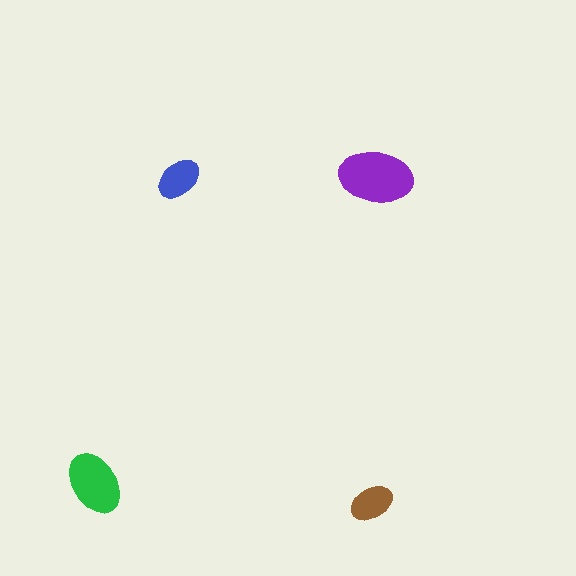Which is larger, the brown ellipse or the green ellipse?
The green one.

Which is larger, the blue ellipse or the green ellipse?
The green one.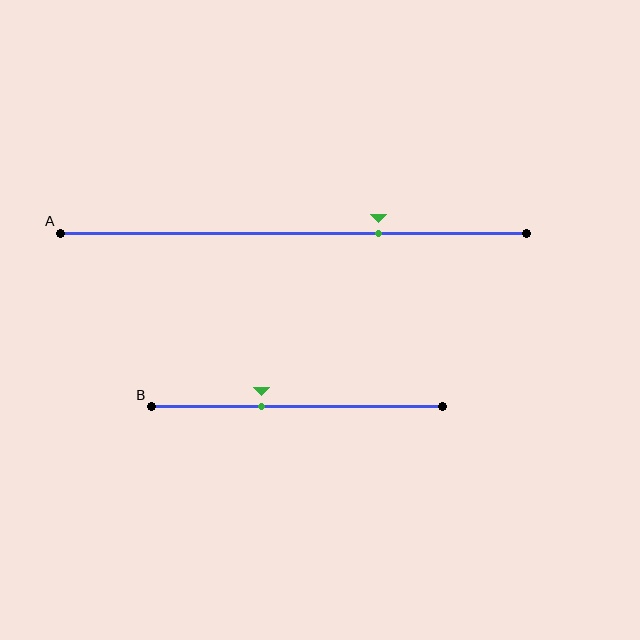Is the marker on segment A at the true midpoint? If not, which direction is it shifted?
No, the marker on segment A is shifted to the right by about 18% of the segment length.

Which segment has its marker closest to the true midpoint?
Segment B has its marker closest to the true midpoint.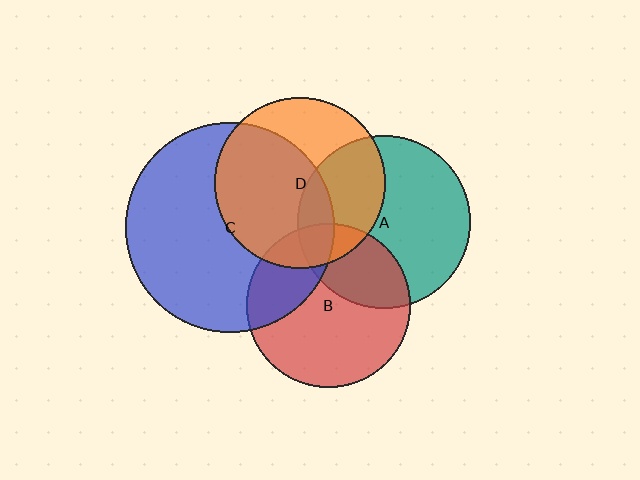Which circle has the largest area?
Circle C (blue).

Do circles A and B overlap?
Yes.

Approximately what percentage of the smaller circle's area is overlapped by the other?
Approximately 30%.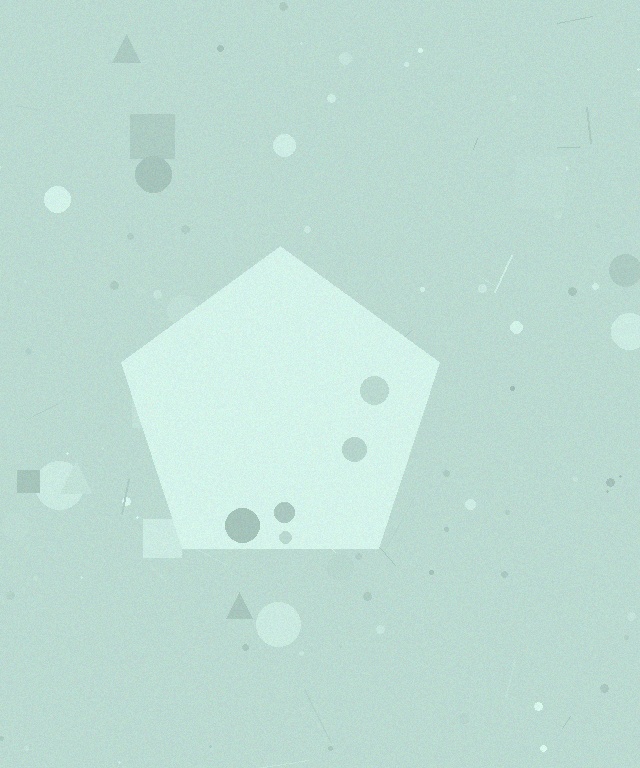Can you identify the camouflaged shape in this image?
The camouflaged shape is a pentagon.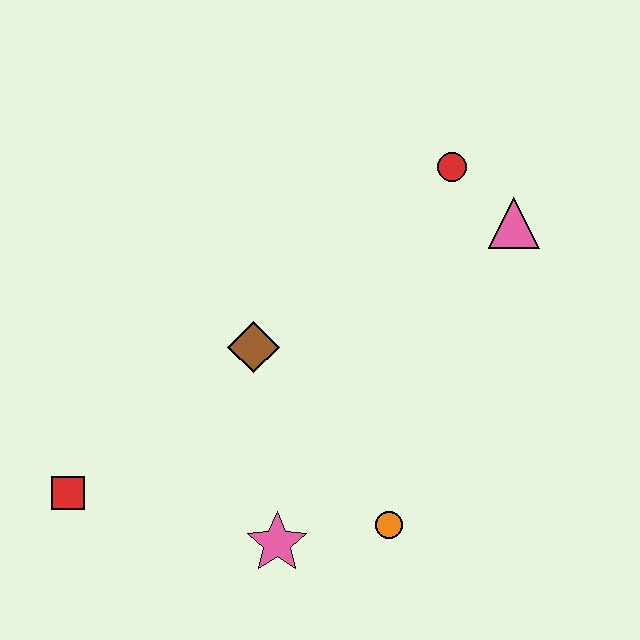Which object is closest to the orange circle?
The pink star is closest to the orange circle.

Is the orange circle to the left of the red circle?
Yes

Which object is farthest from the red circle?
The red square is farthest from the red circle.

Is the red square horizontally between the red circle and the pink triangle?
No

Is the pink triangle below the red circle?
Yes